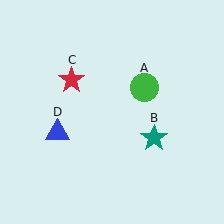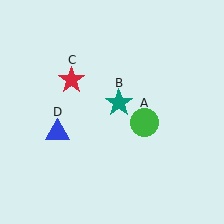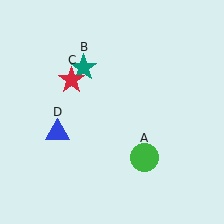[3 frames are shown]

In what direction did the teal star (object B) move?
The teal star (object B) moved up and to the left.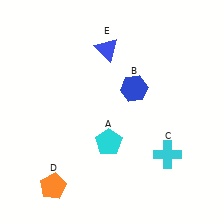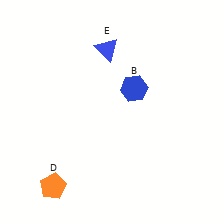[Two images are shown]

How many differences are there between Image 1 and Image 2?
There are 2 differences between the two images.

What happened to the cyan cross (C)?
The cyan cross (C) was removed in Image 2. It was in the bottom-right area of Image 1.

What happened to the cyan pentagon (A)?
The cyan pentagon (A) was removed in Image 2. It was in the bottom-left area of Image 1.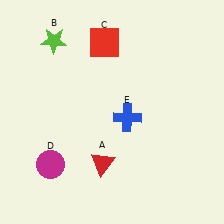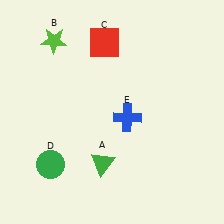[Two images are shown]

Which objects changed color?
A changed from red to green. D changed from magenta to green.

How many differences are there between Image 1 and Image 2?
There are 2 differences between the two images.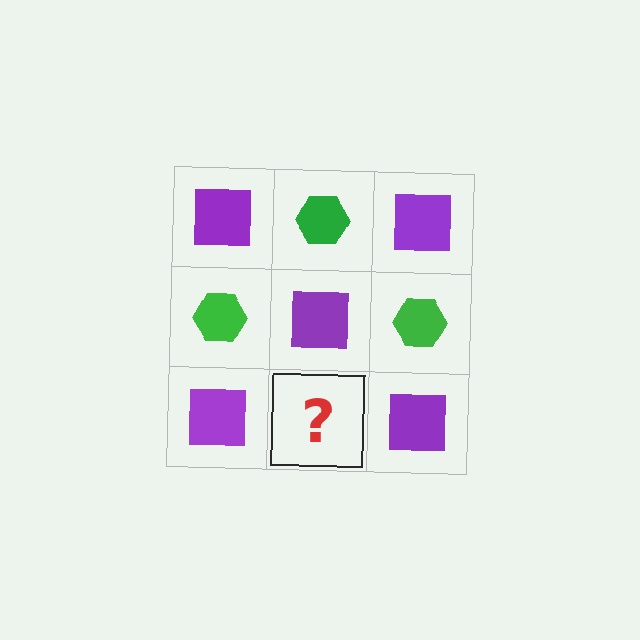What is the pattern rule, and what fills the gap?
The rule is that it alternates purple square and green hexagon in a checkerboard pattern. The gap should be filled with a green hexagon.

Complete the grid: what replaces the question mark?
The question mark should be replaced with a green hexagon.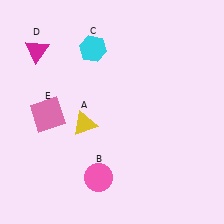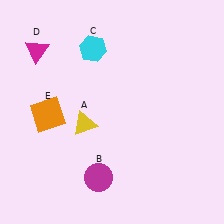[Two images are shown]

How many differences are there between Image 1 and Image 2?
There are 2 differences between the two images.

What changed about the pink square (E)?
In Image 1, E is pink. In Image 2, it changed to orange.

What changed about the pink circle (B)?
In Image 1, B is pink. In Image 2, it changed to magenta.